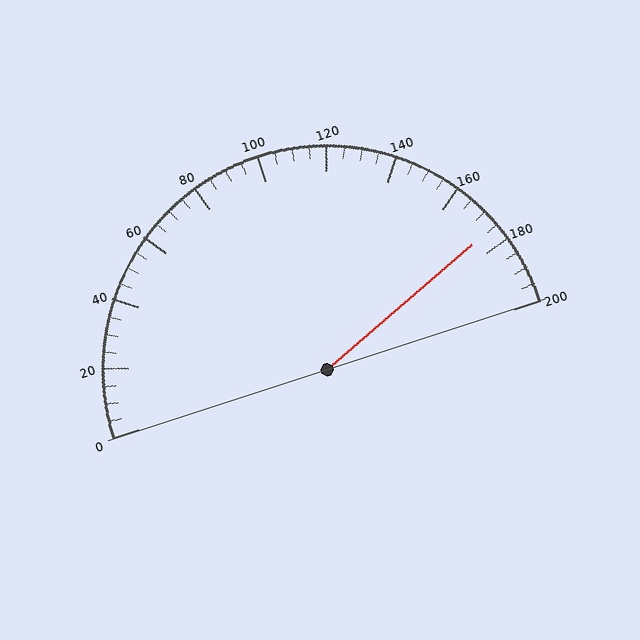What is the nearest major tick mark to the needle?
The nearest major tick mark is 180.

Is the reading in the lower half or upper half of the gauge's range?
The reading is in the upper half of the range (0 to 200).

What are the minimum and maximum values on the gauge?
The gauge ranges from 0 to 200.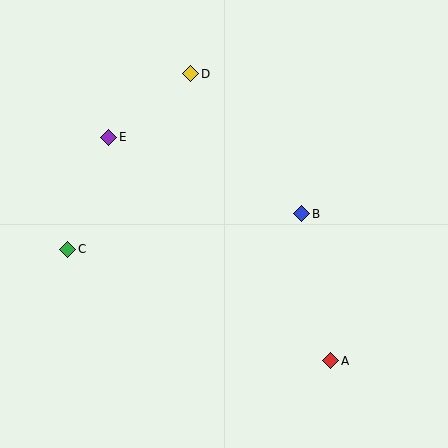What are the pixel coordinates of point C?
Point C is at (68, 249).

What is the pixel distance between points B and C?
The distance between B and C is 236 pixels.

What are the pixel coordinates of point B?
Point B is at (301, 214).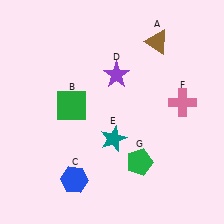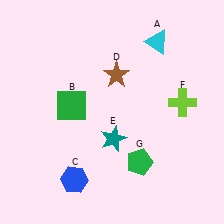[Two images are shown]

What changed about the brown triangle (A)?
In Image 1, A is brown. In Image 2, it changed to cyan.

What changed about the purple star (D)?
In Image 1, D is purple. In Image 2, it changed to brown.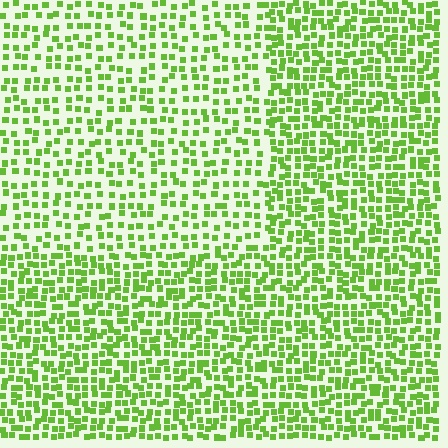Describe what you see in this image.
The image contains small lime elements arranged at two different densities. A rectangle-shaped region is visible where the elements are less densely packed than the surrounding area.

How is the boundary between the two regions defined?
The boundary is defined by a change in element density (approximately 1.7x ratio). All elements are the same color, size, and shape.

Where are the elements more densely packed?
The elements are more densely packed outside the rectangle boundary.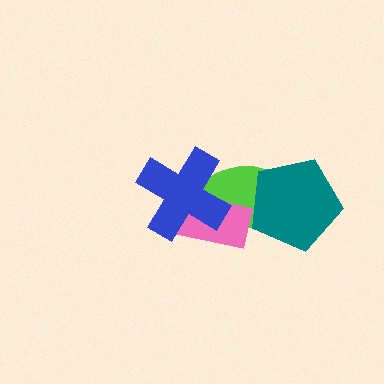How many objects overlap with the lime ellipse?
3 objects overlap with the lime ellipse.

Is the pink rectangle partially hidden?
Yes, it is partially covered by another shape.